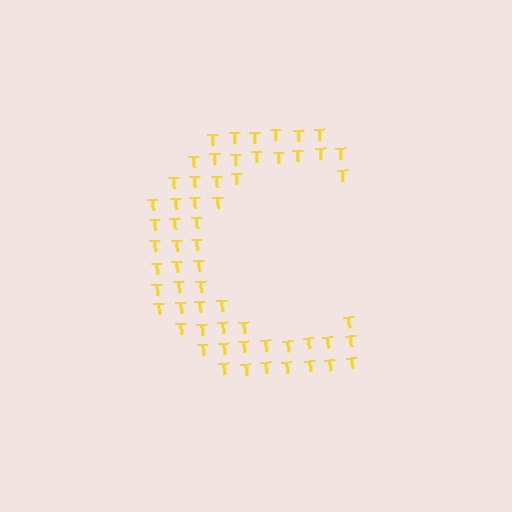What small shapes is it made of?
It is made of small letter T's.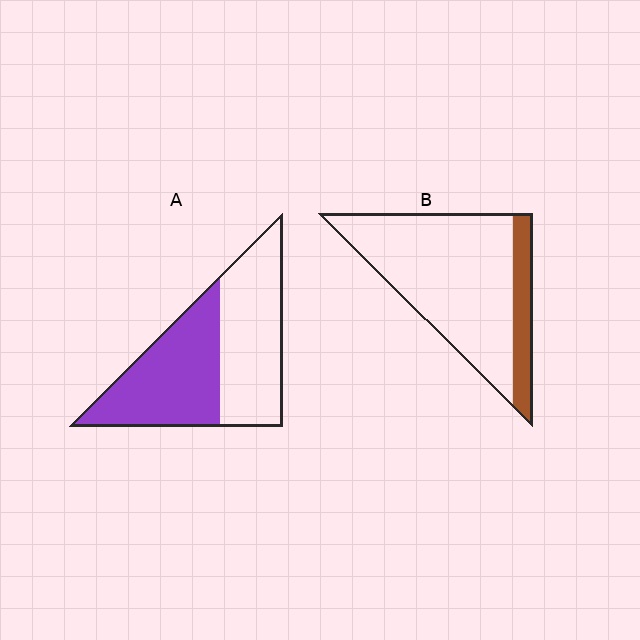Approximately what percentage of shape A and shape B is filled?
A is approximately 50% and B is approximately 20%.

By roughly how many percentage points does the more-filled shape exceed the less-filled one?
By roughly 30 percentage points (A over B).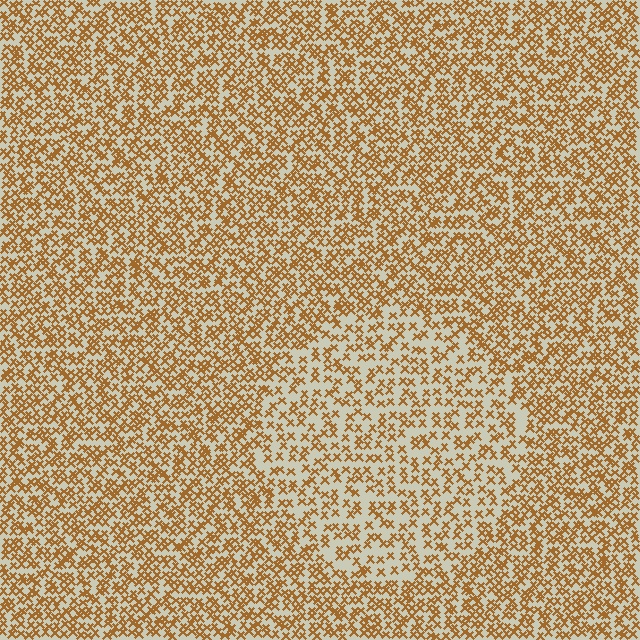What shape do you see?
I see a circle.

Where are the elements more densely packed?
The elements are more densely packed outside the circle boundary.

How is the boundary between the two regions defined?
The boundary is defined by a change in element density (approximately 1.7x ratio). All elements are the same color, size, and shape.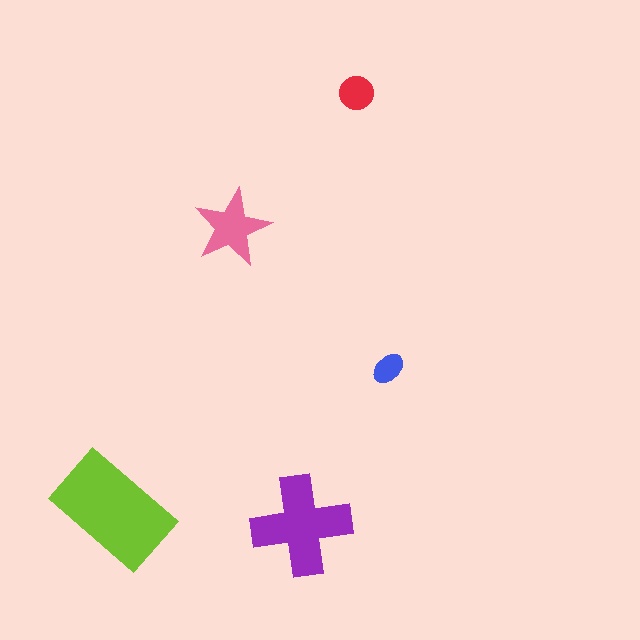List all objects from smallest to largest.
The blue ellipse, the red circle, the pink star, the purple cross, the lime rectangle.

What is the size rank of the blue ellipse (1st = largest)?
5th.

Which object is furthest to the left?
The lime rectangle is leftmost.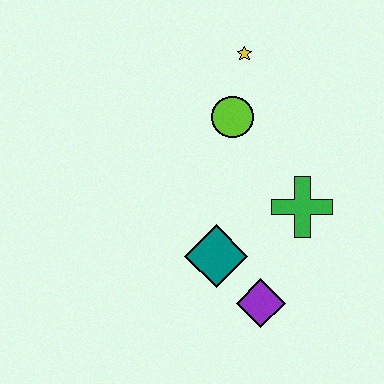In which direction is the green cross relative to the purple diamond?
The green cross is above the purple diamond.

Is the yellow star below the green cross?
No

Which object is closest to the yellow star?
The lime circle is closest to the yellow star.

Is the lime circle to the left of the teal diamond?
No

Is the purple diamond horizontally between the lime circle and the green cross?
Yes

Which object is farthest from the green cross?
The yellow star is farthest from the green cross.